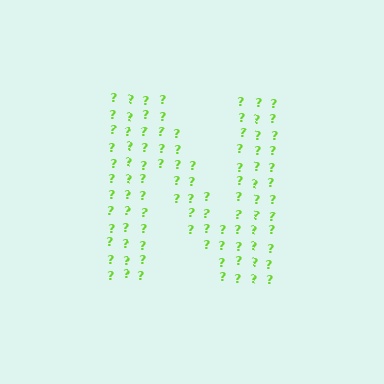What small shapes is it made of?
It is made of small question marks.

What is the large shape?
The large shape is the letter N.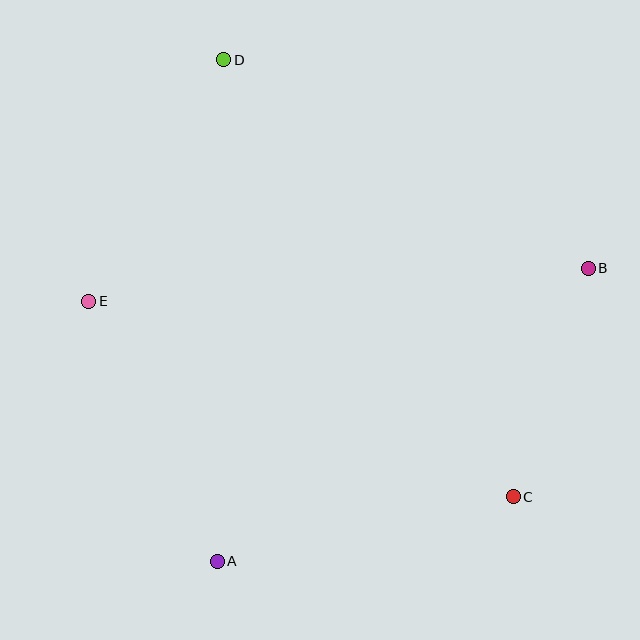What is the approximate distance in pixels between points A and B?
The distance between A and B is approximately 473 pixels.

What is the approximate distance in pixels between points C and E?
The distance between C and E is approximately 467 pixels.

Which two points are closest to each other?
Points B and C are closest to each other.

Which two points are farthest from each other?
Points C and D are farthest from each other.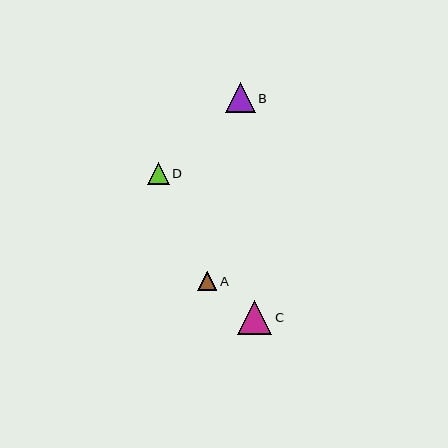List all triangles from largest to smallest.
From largest to smallest: C, B, D, A.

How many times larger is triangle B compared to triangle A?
Triangle B is approximately 1.5 times the size of triangle A.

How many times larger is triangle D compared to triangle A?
Triangle D is approximately 1.1 times the size of triangle A.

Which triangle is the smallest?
Triangle A is the smallest with a size of approximately 19 pixels.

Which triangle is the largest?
Triangle C is the largest with a size of approximately 34 pixels.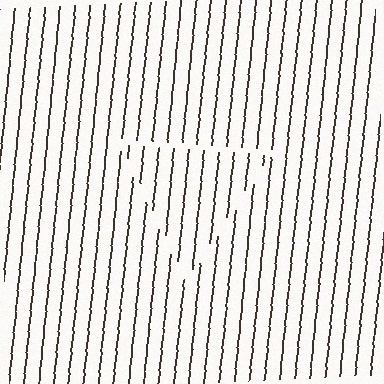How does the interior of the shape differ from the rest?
The interior of the shape contains the same grating, shifted by half a period — the contour is defined by the phase discontinuity where line-ends from the inner and outer gratings abut.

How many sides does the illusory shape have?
3 sides — the line-ends trace a triangle.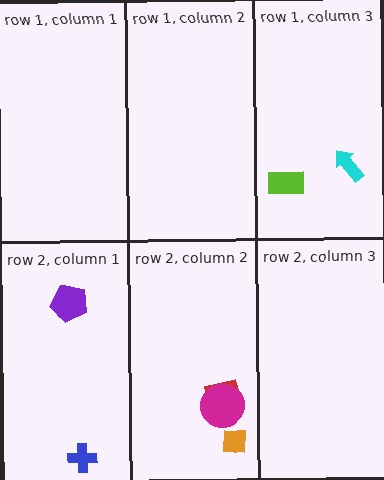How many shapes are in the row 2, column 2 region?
3.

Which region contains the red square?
The row 2, column 2 region.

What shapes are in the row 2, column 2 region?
The orange square, the red square, the magenta circle.